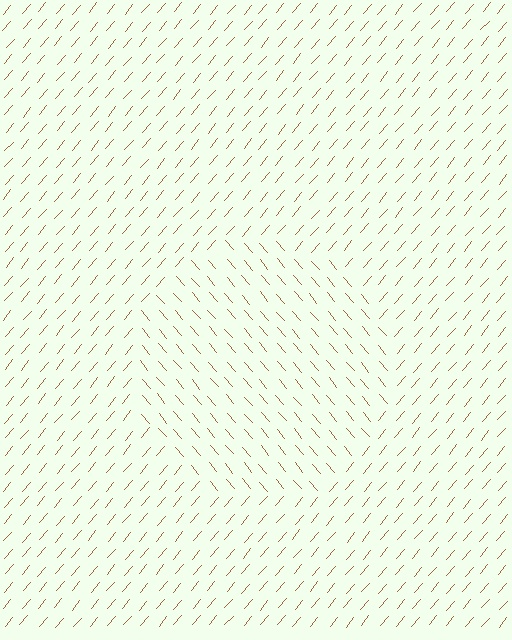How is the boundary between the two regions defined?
The boundary is defined purely by a change in line orientation (approximately 81 degrees difference). All lines are the same color and thickness.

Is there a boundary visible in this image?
Yes, there is a texture boundary formed by a change in line orientation.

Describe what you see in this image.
The image is filled with small brown line segments. A circle region in the image has lines oriented differently from the surrounding lines, creating a visible texture boundary.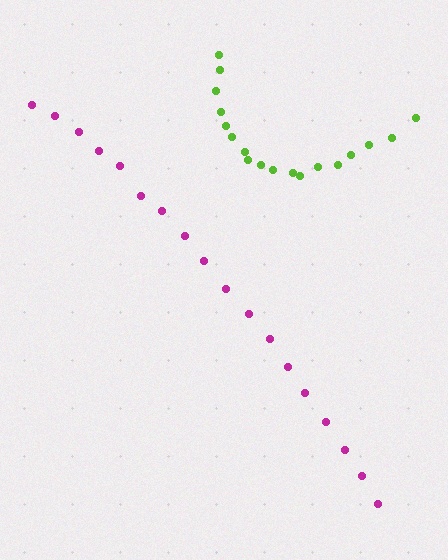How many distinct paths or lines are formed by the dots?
There are 2 distinct paths.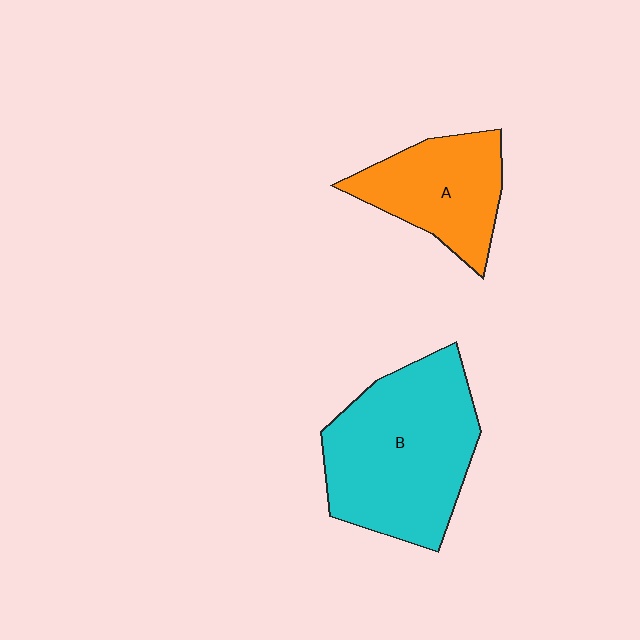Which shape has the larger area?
Shape B (cyan).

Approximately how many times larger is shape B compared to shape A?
Approximately 1.7 times.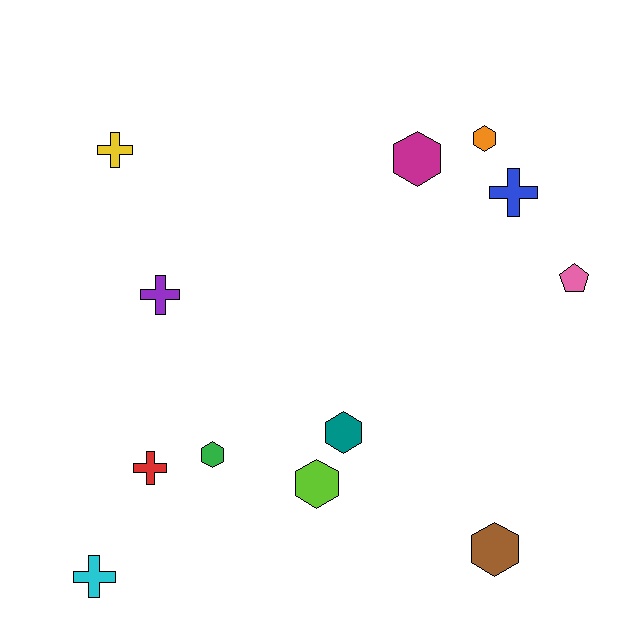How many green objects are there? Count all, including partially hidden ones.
There is 1 green object.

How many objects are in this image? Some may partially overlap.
There are 12 objects.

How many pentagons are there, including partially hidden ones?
There is 1 pentagon.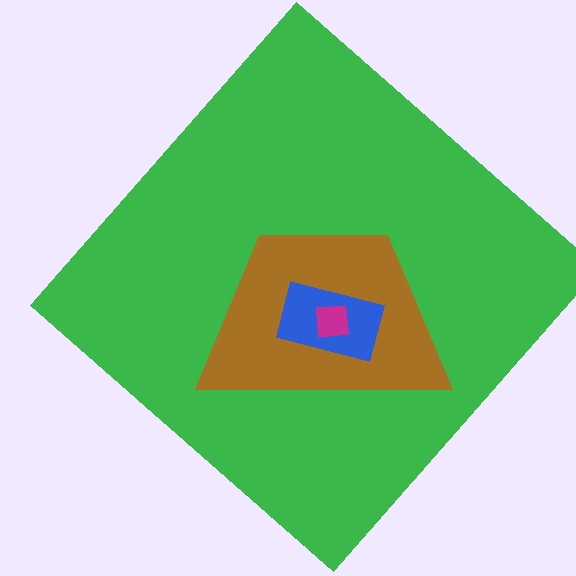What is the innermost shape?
The magenta square.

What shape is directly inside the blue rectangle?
The magenta square.